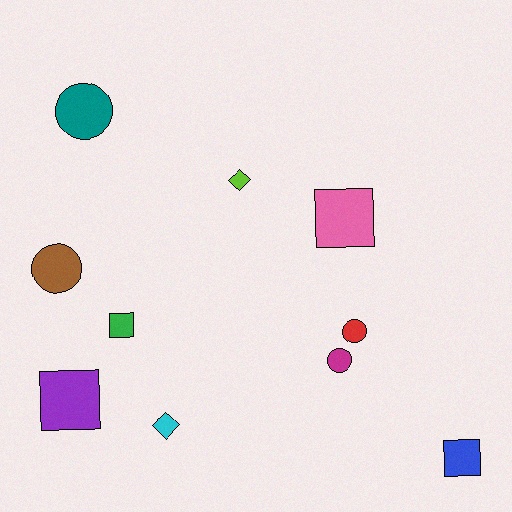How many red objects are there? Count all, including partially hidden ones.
There is 1 red object.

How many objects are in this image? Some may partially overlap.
There are 10 objects.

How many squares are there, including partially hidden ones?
There are 4 squares.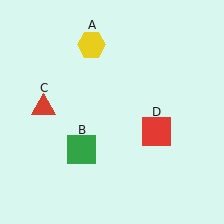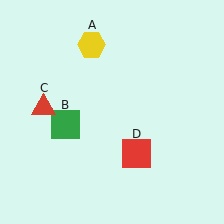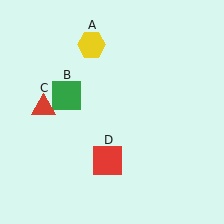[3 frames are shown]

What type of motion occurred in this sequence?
The green square (object B), red square (object D) rotated clockwise around the center of the scene.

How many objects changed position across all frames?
2 objects changed position: green square (object B), red square (object D).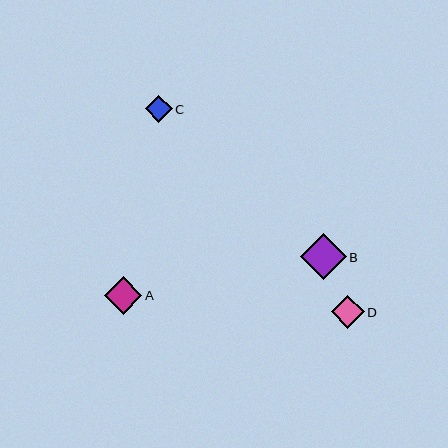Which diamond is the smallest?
Diamond C is the smallest with a size of approximately 27 pixels.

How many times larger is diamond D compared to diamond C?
Diamond D is approximately 1.2 times the size of diamond C.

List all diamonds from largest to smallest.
From largest to smallest: B, A, D, C.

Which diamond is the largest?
Diamond B is the largest with a size of approximately 46 pixels.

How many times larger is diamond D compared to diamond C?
Diamond D is approximately 1.2 times the size of diamond C.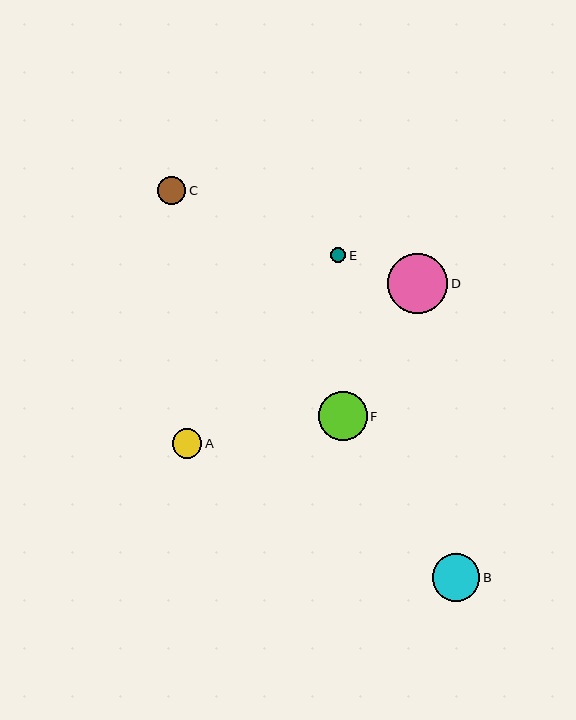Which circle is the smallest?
Circle E is the smallest with a size of approximately 16 pixels.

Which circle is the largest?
Circle D is the largest with a size of approximately 60 pixels.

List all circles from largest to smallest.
From largest to smallest: D, F, B, A, C, E.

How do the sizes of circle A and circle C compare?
Circle A and circle C are approximately the same size.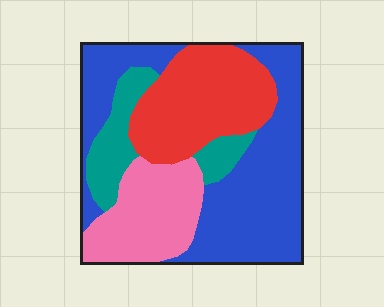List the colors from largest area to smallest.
From largest to smallest: blue, red, pink, teal.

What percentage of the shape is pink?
Pink takes up about one fifth (1/5) of the shape.